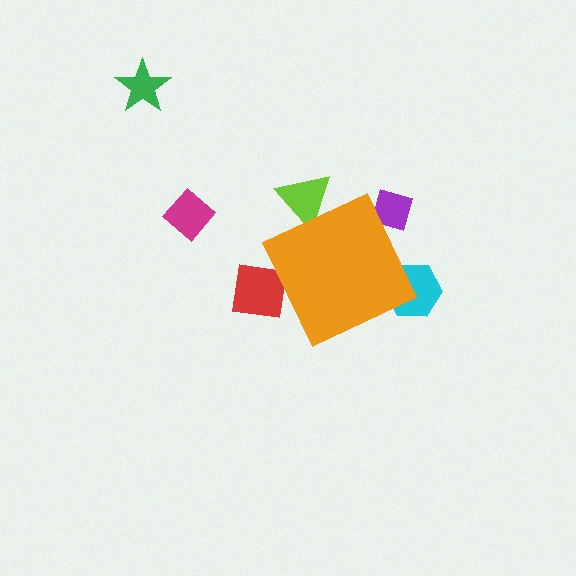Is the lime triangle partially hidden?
Yes, the lime triangle is partially hidden behind the orange diamond.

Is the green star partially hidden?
No, the green star is fully visible.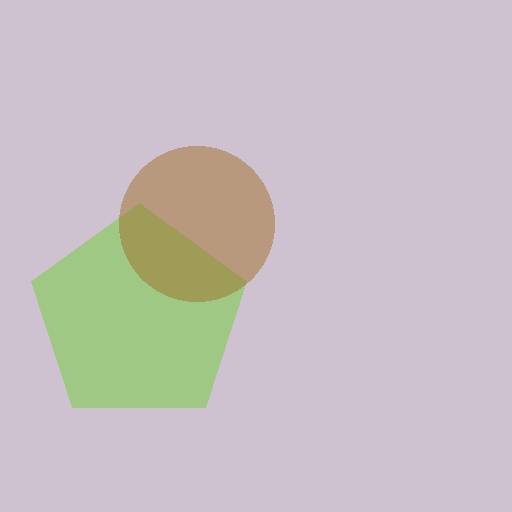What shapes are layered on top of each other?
The layered shapes are: a lime pentagon, a brown circle.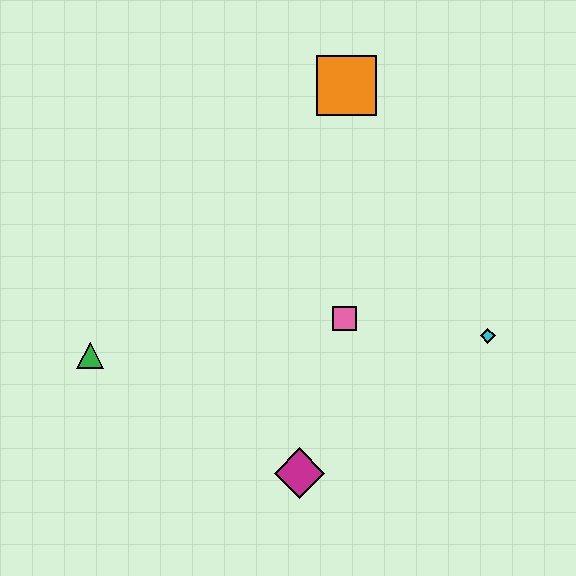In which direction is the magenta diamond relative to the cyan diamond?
The magenta diamond is to the left of the cyan diamond.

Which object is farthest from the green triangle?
The cyan diamond is farthest from the green triangle.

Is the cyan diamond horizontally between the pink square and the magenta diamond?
No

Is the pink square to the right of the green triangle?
Yes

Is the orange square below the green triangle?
No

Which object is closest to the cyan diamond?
The pink square is closest to the cyan diamond.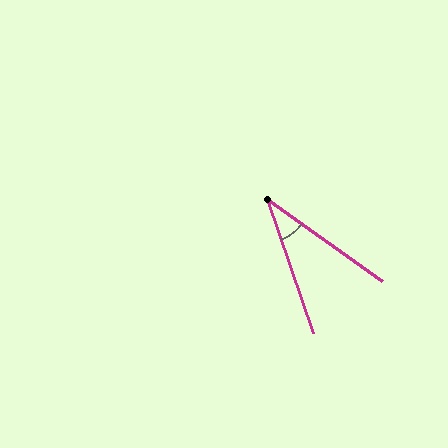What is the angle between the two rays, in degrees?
Approximately 35 degrees.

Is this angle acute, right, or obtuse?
It is acute.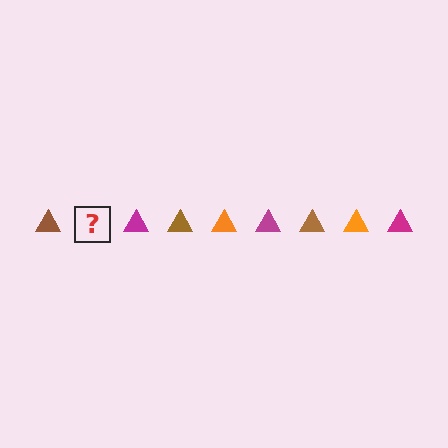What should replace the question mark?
The question mark should be replaced with an orange triangle.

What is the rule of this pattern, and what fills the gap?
The rule is that the pattern cycles through brown, orange, magenta triangles. The gap should be filled with an orange triangle.